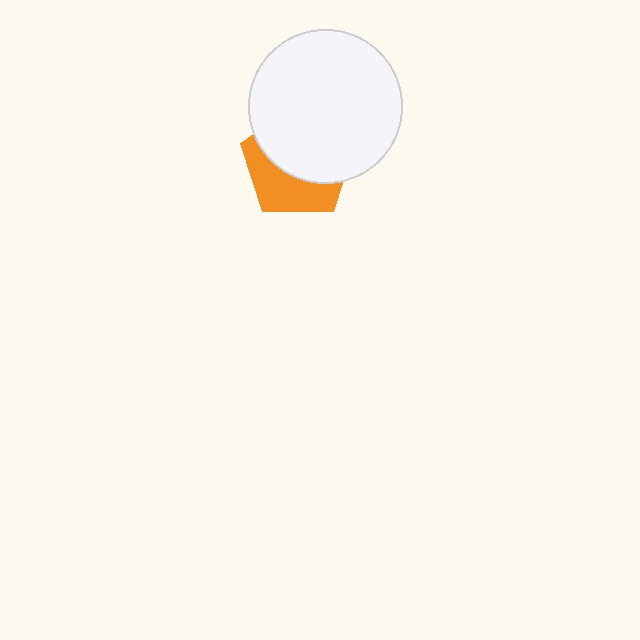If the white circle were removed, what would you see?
You would see the complete orange pentagon.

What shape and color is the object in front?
The object in front is a white circle.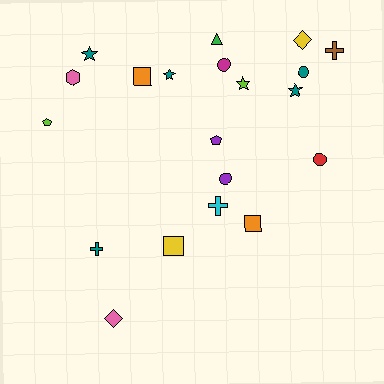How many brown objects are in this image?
There is 1 brown object.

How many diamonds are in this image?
There are 2 diamonds.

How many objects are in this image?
There are 20 objects.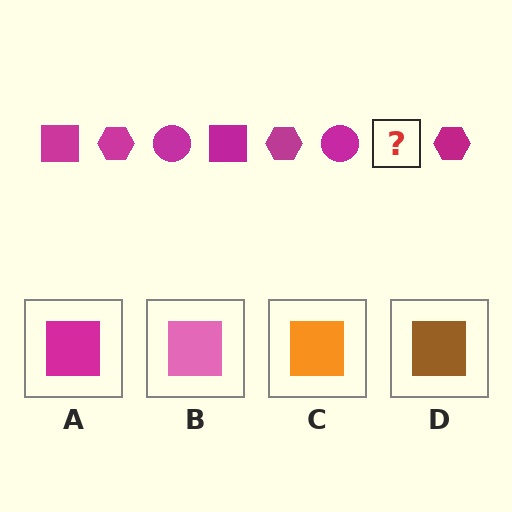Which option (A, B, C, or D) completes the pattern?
A.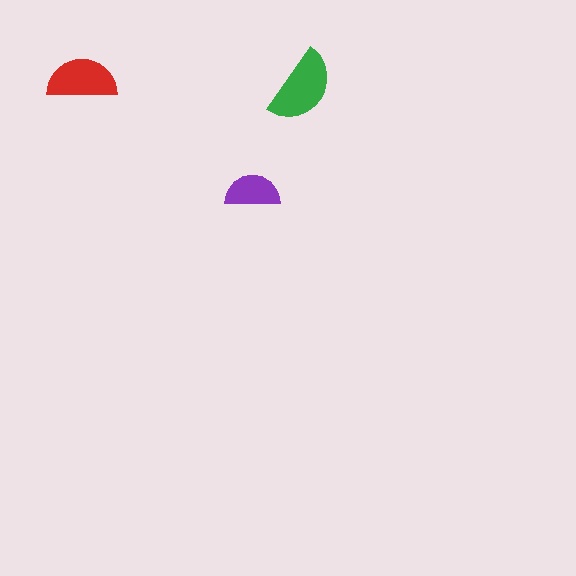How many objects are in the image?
There are 3 objects in the image.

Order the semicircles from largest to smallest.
the green one, the red one, the purple one.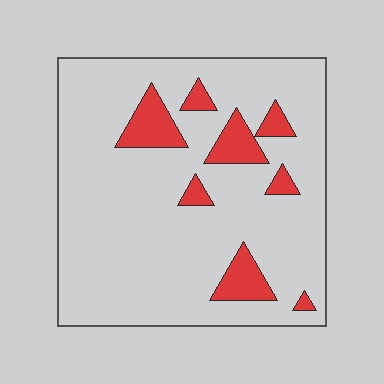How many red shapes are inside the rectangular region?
8.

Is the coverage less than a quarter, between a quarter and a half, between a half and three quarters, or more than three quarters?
Less than a quarter.